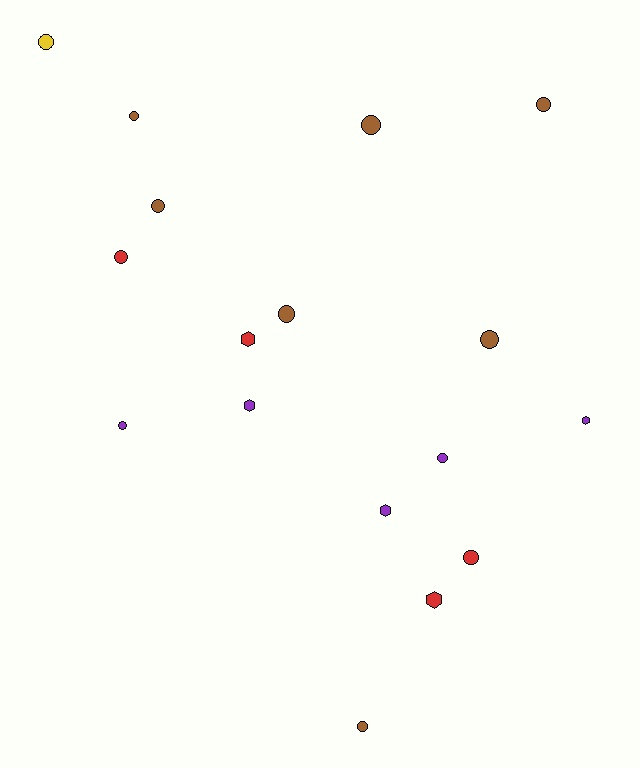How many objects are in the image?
There are 17 objects.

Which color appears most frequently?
Brown, with 7 objects.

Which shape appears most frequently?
Circle, with 12 objects.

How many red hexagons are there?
There are 2 red hexagons.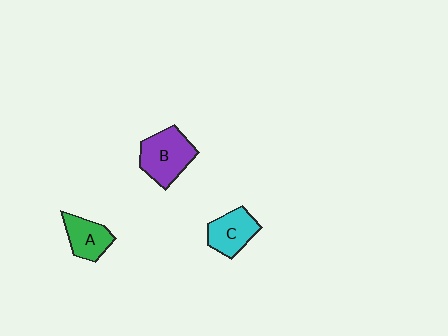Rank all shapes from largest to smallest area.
From largest to smallest: B (purple), C (cyan), A (green).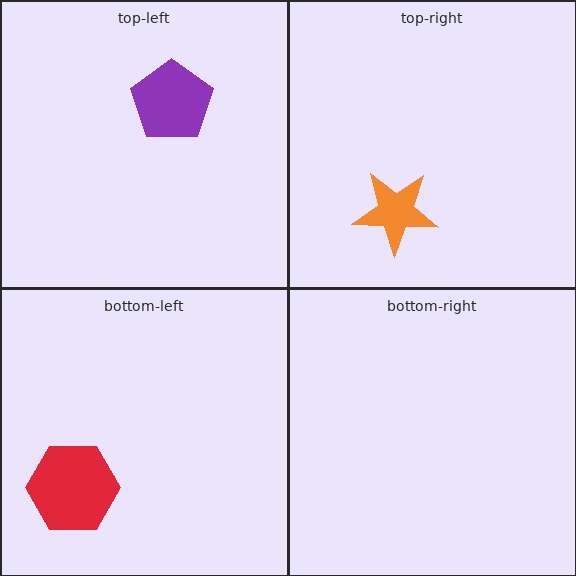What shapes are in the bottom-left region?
The red hexagon.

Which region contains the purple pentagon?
The top-left region.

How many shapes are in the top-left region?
1.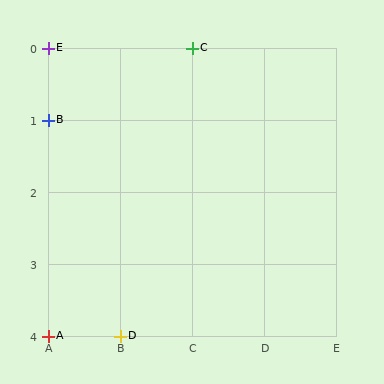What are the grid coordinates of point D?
Point D is at grid coordinates (B, 4).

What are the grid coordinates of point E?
Point E is at grid coordinates (A, 0).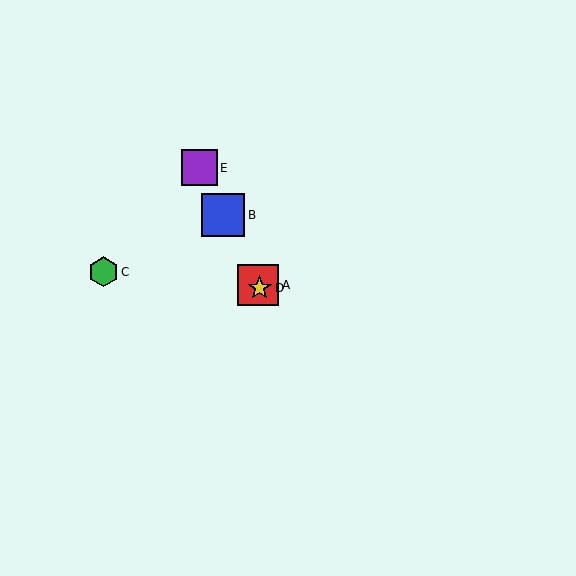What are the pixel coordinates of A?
Object A is at (258, 285).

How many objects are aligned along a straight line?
4 objects (A, B, D, E) are aligned along a straight line.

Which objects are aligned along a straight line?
Objects A, B, D, E are aligned along a straight line.